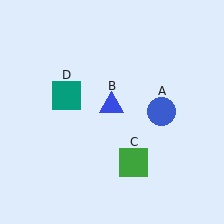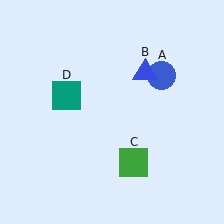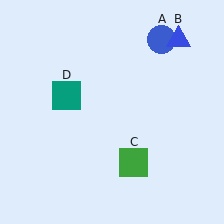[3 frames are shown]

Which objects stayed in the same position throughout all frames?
Green square (object C) and teal square (object D) remained stationary.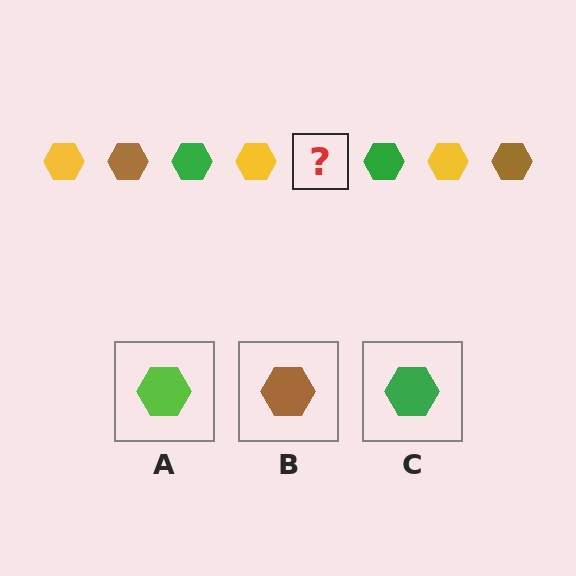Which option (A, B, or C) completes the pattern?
B.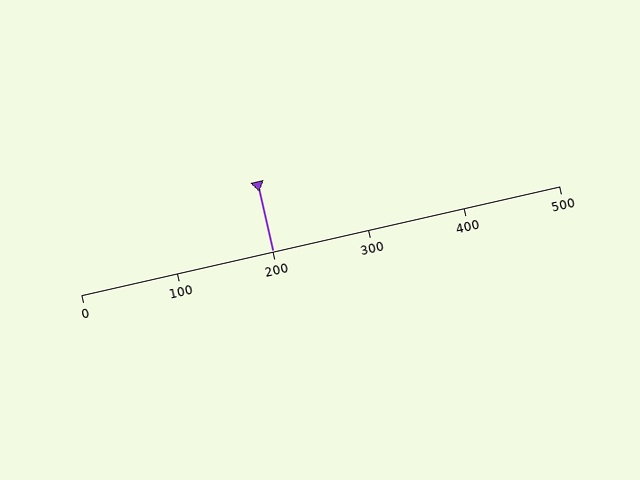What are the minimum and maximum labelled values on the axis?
The axis runs from 0 to 500.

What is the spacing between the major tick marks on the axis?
The major ticks are spaced 100 apart.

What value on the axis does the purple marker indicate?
The marker indicates approximately 200.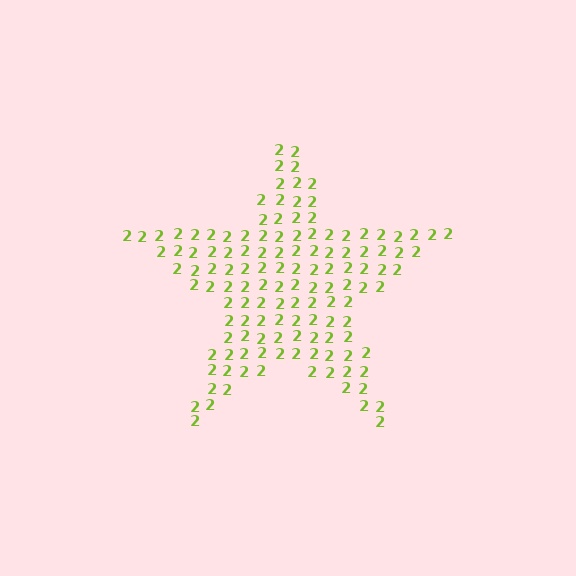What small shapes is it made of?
It is made of small digit 2's.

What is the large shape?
The large shape is a star.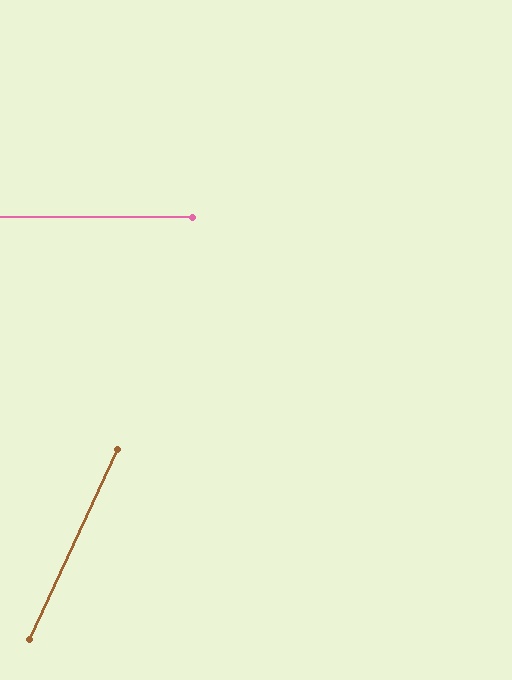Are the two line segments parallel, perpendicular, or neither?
Neither parallel nor perpendicular — they differ by about 65°.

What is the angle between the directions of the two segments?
Approximately 65 degrees.